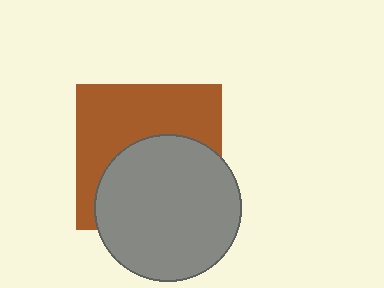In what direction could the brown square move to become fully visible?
The brown square could move up. That would shift it out from behind the gray circle entirely.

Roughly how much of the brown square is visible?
About half of it is visible (roughly 50%).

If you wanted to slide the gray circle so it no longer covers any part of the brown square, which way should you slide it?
Slide it down — that is the most direct way to separate the two shapes.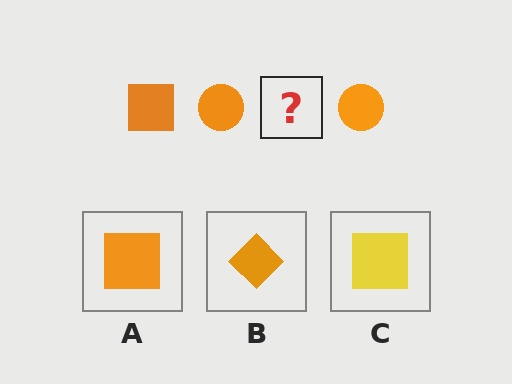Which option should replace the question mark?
Option A.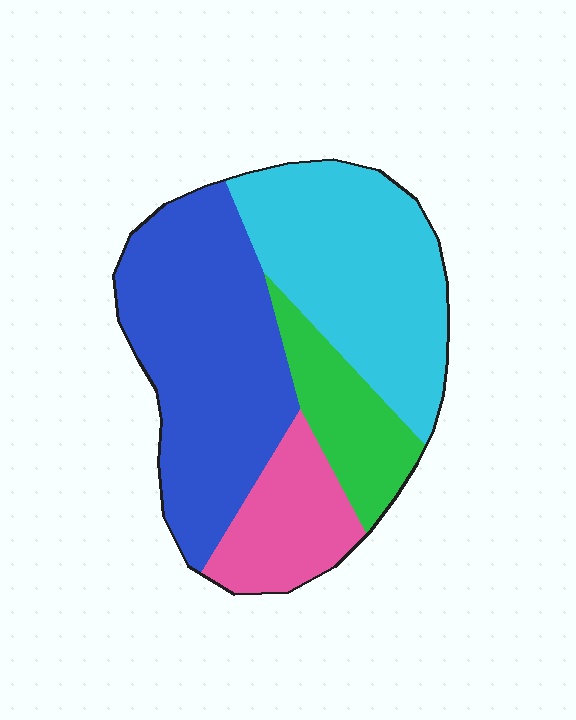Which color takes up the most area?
Blue, at roughly 40%.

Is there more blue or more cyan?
Blue.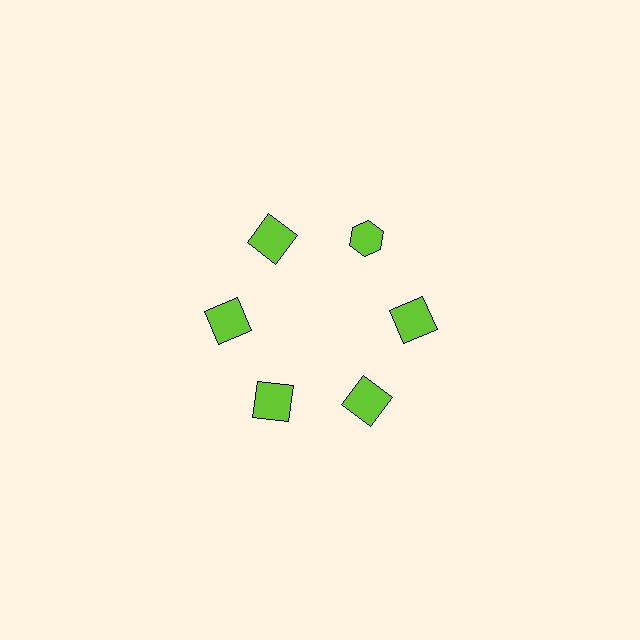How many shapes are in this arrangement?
There are 6 shapes arranged in a ring pattern.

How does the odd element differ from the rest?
It has a different shape: hexagon instead of square.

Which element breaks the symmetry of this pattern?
The lime hexagon at roughly the 1 o'clock position breaks the symmetry. All other shapes are lime squares.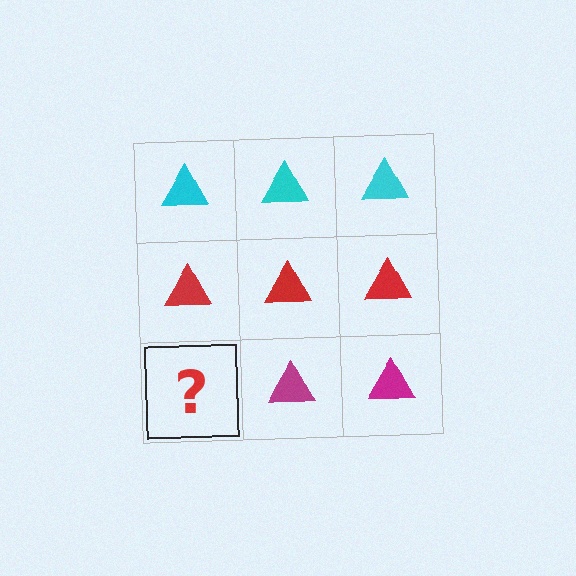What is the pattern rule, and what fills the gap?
The rule is that each row has a consistent color. The gap should be filled with a magenta triangle.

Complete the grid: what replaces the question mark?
The question mark should be replaced with a magenta triangle.